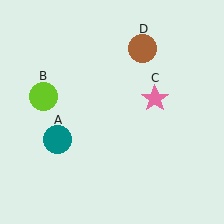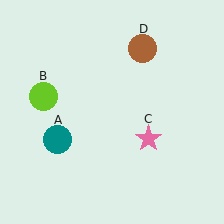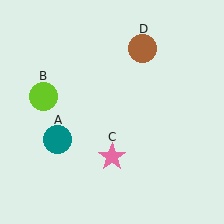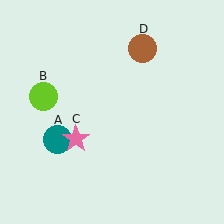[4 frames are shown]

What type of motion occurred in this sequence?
The pink star (object C) rotated clockwise around the center of the scene.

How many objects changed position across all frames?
1 object changed position: pink star (object C).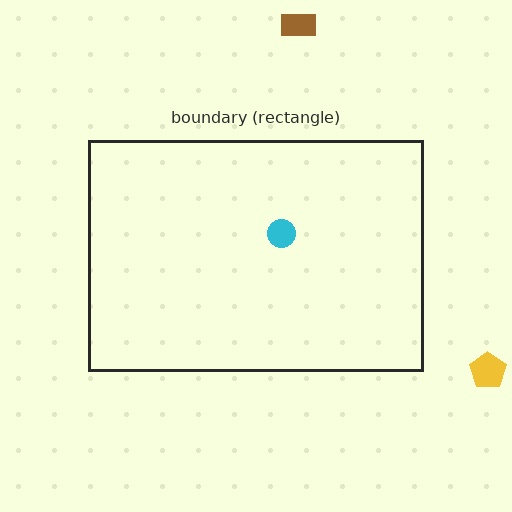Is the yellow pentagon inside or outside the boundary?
Outside.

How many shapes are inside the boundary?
1 inside, 2 outside.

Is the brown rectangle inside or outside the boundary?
Outside.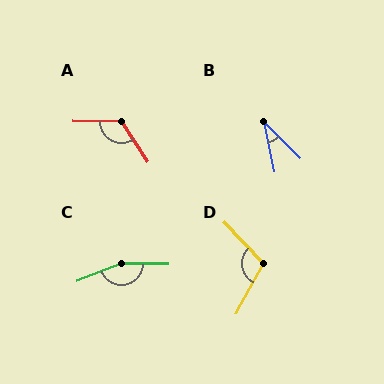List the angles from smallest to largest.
B (33°), D (108°), A (125°), C (158°).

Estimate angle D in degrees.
Approximately 108 degrees.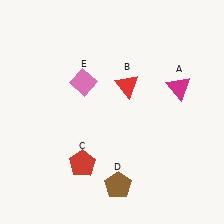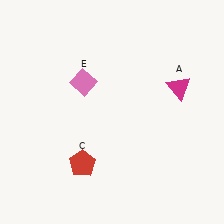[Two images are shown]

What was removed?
The red triangle (B), the brown pentagon (D) were removed in Image 2.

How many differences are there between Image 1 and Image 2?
There are 2 differences between the two images.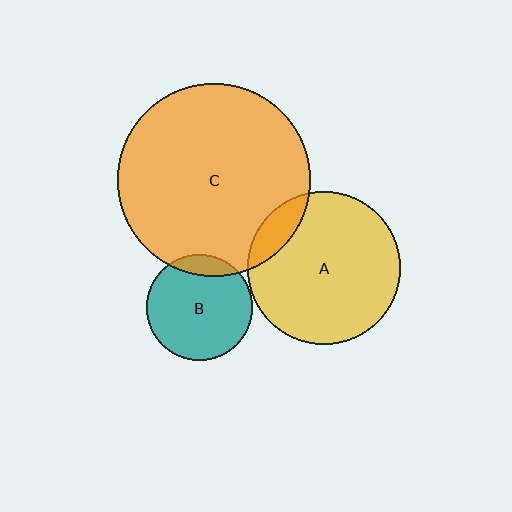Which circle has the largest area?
Circle C (orange).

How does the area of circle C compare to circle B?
Approximately 3.3 times.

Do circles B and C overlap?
Yes.